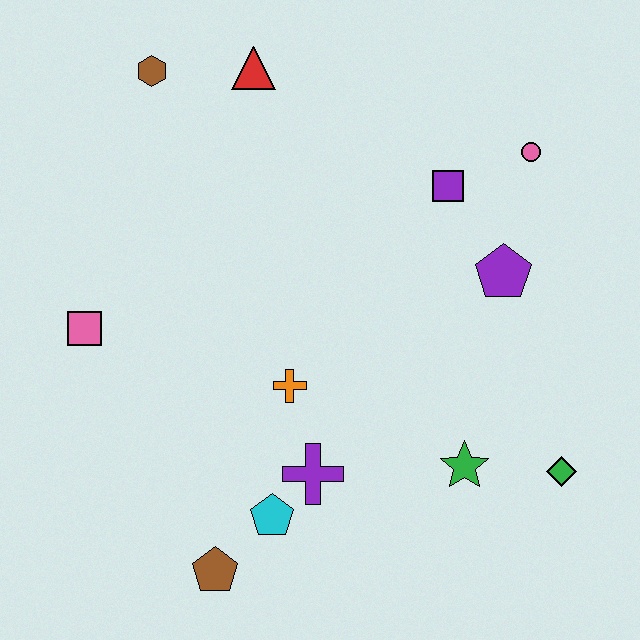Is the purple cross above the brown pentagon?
Yes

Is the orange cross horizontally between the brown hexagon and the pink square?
No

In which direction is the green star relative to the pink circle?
The green star is below the pink circle.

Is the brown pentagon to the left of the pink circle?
Yes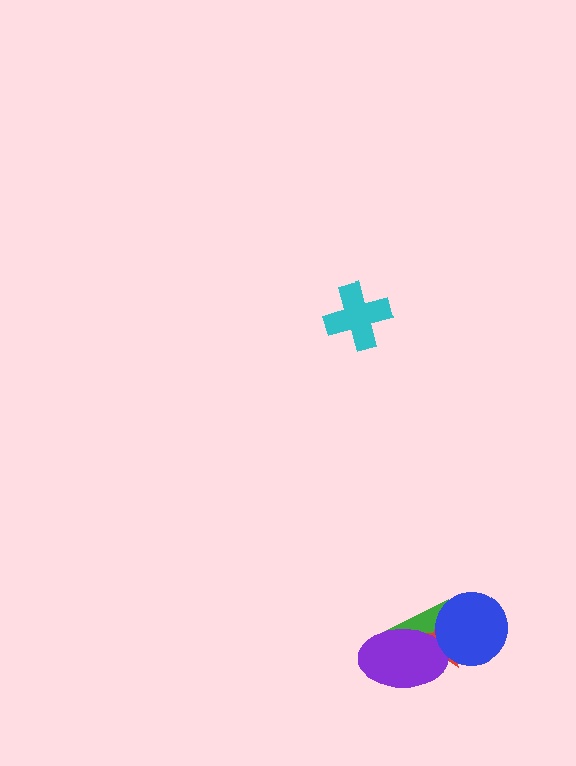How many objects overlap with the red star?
3 objects overlap with the red star.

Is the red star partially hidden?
Yes, it is partially covered by another shape.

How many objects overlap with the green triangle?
3 objects overlap with the green triangle.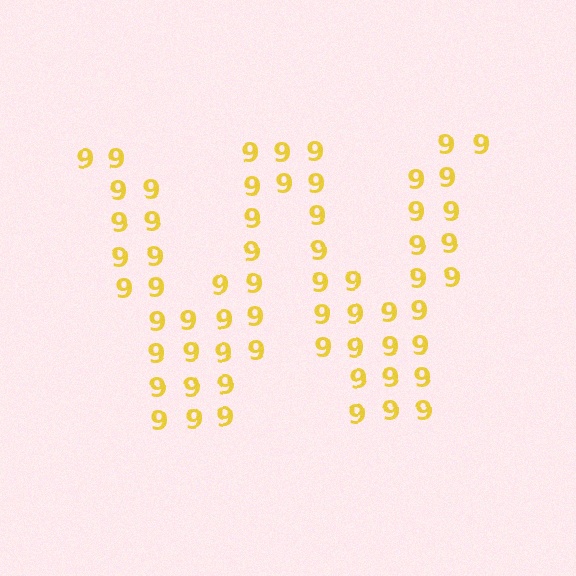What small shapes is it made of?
It is made of small digit 9's.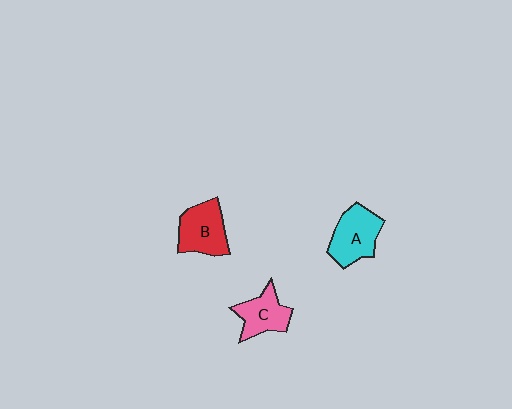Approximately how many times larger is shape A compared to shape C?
Approximately 1.2 times.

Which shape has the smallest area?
Shape C (pink).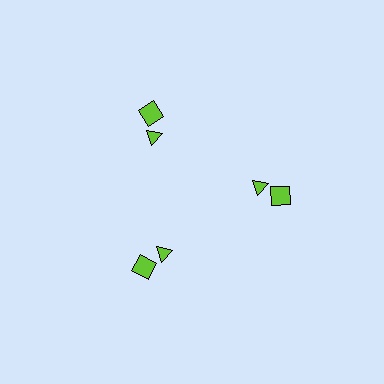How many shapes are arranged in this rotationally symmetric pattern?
There are 6 shapes, arranged in 3 groups of 2.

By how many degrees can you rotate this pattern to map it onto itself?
The pattern maps onto itself every 120 degrees of rotation.